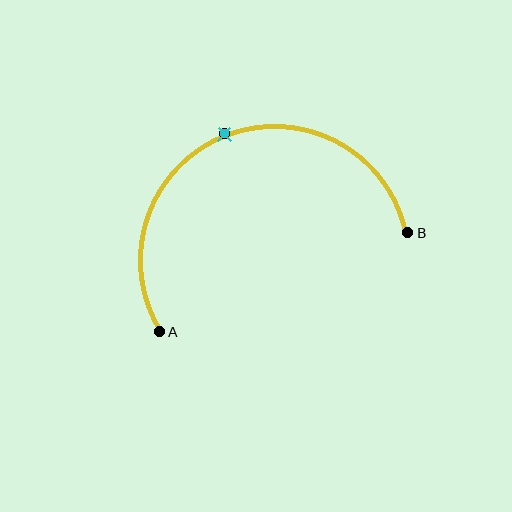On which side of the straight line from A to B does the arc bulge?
The arc bulges above the straight line connecting A and B.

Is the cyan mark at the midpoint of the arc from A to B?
Yes. The cyan mark lies on the arc at equal arc-length from both A and B — it is the arc midpoint.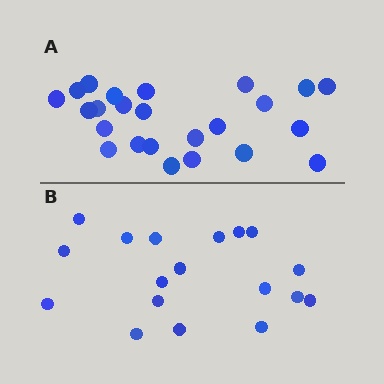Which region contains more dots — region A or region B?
Region A (the top region) has more dots.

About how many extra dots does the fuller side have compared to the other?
Region A has about 6 more dots than region B.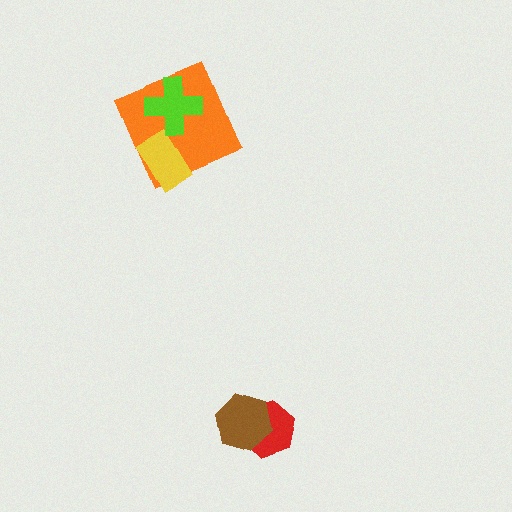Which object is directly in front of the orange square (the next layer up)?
The yellow rectangle is directly in front of the orange square.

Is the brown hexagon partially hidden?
No, no other shape covers it.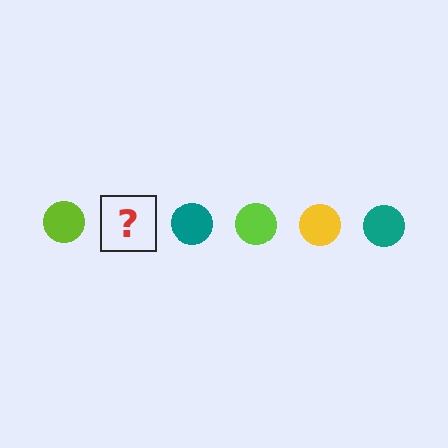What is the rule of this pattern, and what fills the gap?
The rule is that the pattern cycles through lime, yellow, teal circles. The gap should be filled with a yellow circle.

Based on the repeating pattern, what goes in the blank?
The blank should be a yellow circle.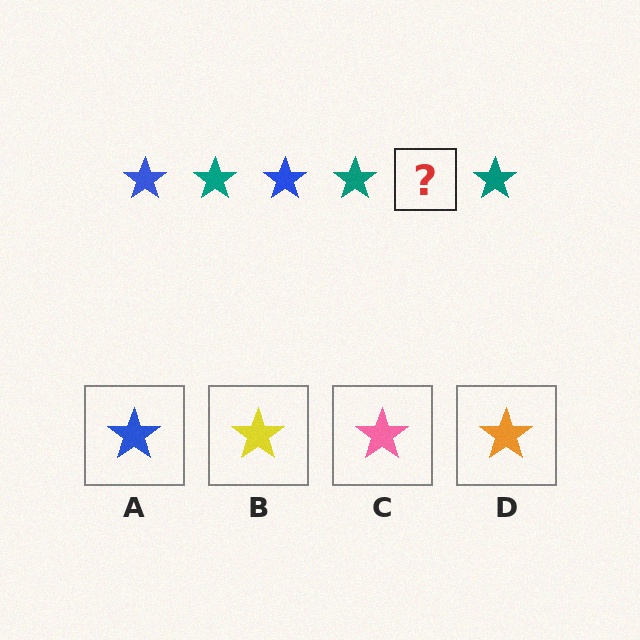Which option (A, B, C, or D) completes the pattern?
A.